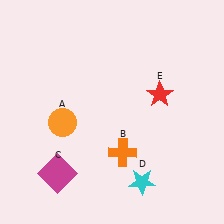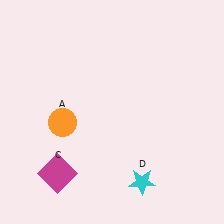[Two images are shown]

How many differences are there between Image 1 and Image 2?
There are 2 differences between the two images.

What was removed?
The orange cross (B), the red star (E) were removed in Image 2.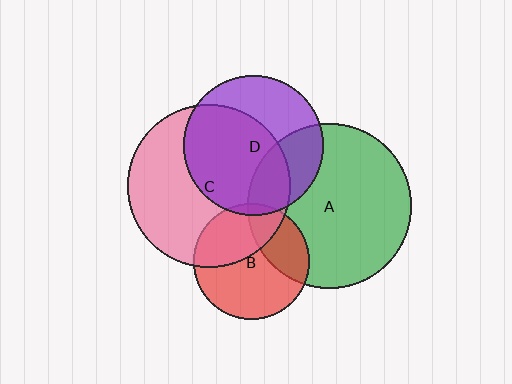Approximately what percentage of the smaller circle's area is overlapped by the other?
Approximately 30%.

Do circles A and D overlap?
Yes.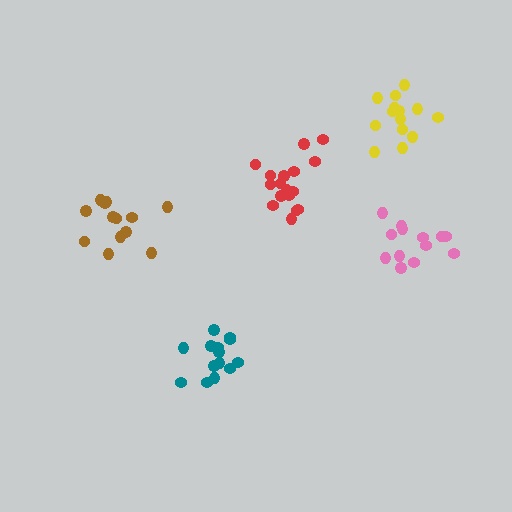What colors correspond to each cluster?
The clusters are colored: brown, teal, yellow, red, pink.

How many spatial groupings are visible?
There are 5 spatial groupings.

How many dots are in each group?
Group 1: 13 dots, Group 2: 14 dots, Group 3: 15 dots, Group 4: 17 dots, Group 5: 13 dots (72 total).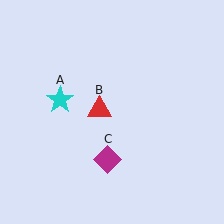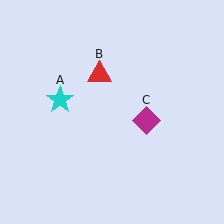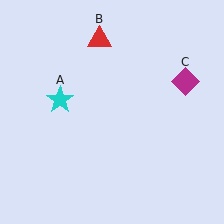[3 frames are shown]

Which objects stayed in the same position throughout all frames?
Cyan star (object A) remained stationary.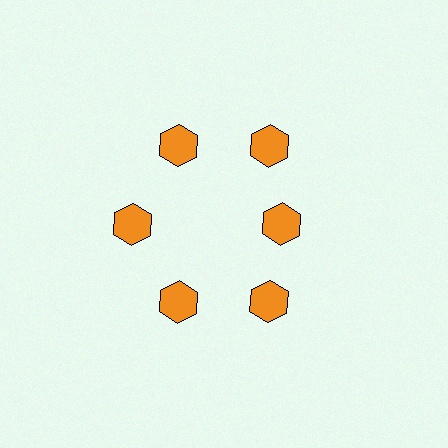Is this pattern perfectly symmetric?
No. The 6 orange hexagons are arranged in a ring, but one element near the 3 o'clock position is pulled inward toward the center, breaking the 6-fold rotational symmetry.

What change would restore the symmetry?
The symmetry would be restored by moving it outward, back onto the ring so that all 6 hexagons sit at equal angles and equal distance from the center.